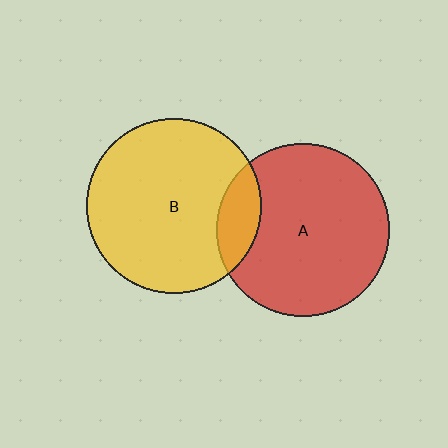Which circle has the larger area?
Circle B (yellow).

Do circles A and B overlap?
Yes.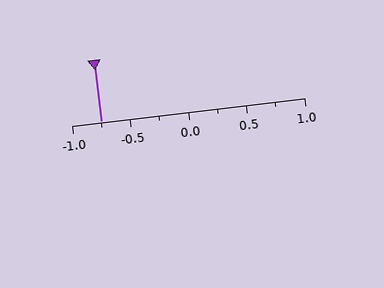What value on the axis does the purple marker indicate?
The marker indicates approximately -0.75.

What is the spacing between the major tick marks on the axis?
The major ticks are spaced 0.5 apart.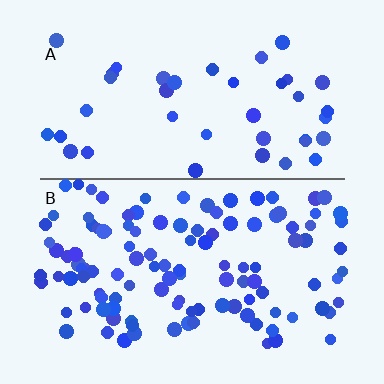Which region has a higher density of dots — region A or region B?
B (the bottom).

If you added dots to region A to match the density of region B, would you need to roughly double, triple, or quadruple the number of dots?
Approximately triple.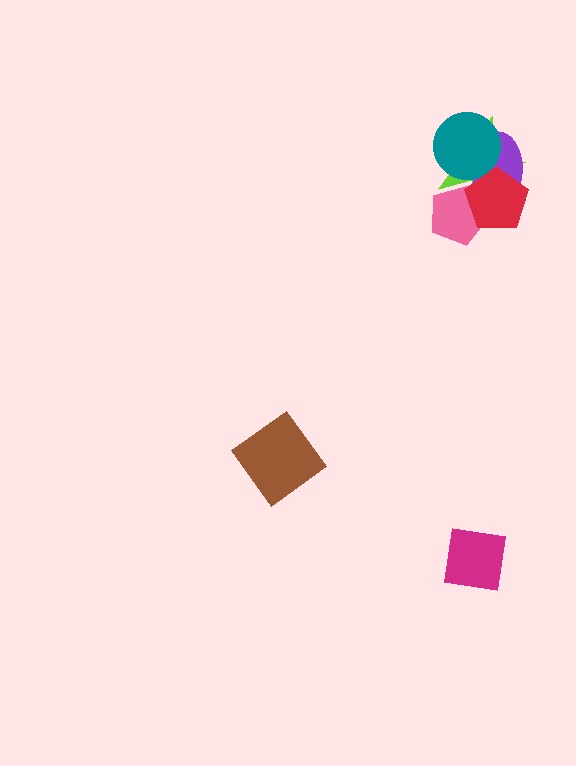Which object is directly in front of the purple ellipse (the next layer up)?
The red pentagon is directly in front of the purple ellipse.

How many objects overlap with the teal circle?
2 objects overlap with the teal circle.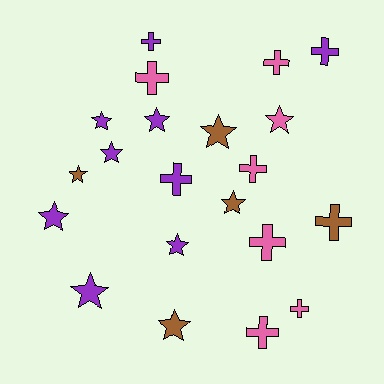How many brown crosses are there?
There is 1 brown cross.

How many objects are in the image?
There are 21 objects.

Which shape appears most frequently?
Star, with 11 objects.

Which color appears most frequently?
Purple, with 9 objects.